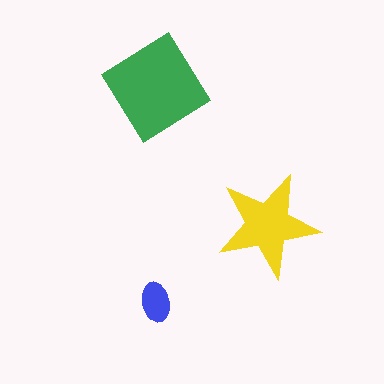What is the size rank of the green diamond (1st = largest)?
1st.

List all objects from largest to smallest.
The green diamond, the yellow star, the blue ellipse.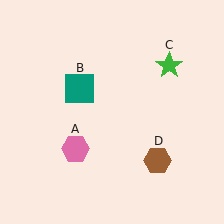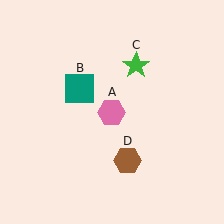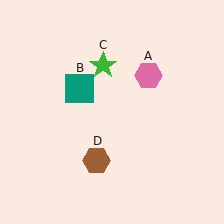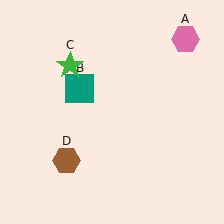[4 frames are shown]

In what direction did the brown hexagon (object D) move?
The brown hexagon (object D) moved left.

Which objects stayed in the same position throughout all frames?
Teal square (object B) remained stationary.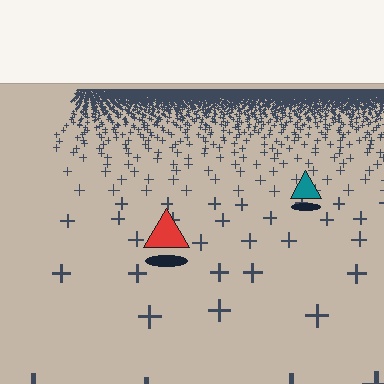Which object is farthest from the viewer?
The teal triangle is farthest from the viewer. It appears smaller and the ground texture around it is denser.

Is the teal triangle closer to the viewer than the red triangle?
No. The red triangle is closer — you can tell from the texture gradient: the ground texture is coarser near it.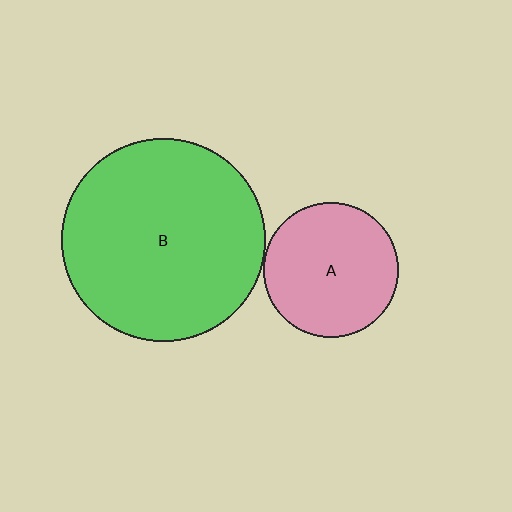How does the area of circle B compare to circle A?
Approximately 2.3 times.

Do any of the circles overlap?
No, none of the circles overlap.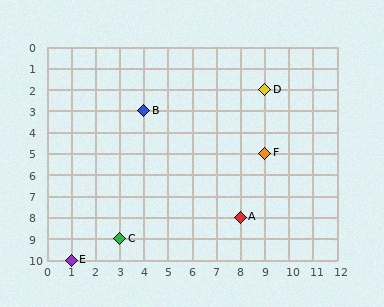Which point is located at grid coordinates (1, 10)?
Point E is at (1, 10).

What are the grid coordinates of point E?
Point E is at grid coordinates (1, 10).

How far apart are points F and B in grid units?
Points F and B are 5 columns and 2 rows apart (about 5.4 grid units diagonally).